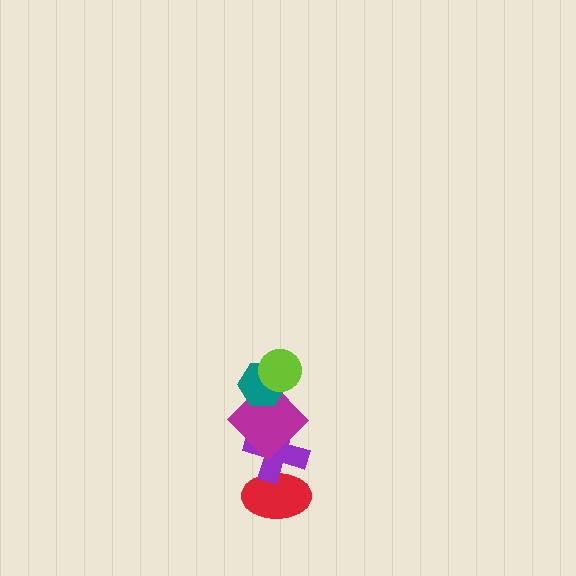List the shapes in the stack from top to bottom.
From top to bottom: the lime circle, the teal hexagon, the magenta diamond, the purple cross, the red ellipse.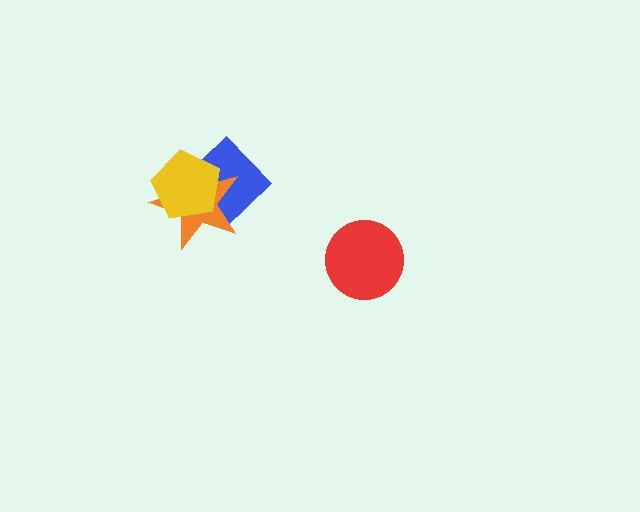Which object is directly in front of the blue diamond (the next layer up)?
The orange star is directly in front of the blue diamond.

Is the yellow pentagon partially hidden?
No, no other shape covers it.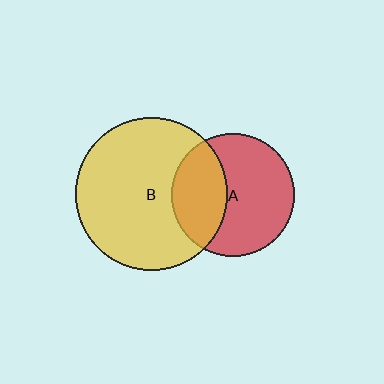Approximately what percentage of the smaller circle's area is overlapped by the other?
Approximately 35%.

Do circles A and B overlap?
Yes.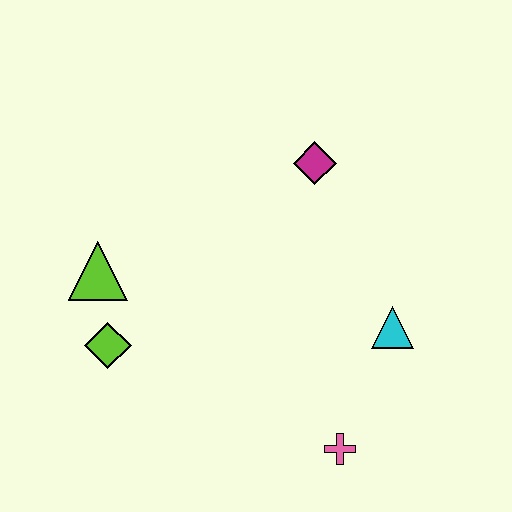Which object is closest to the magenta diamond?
The cyan triangle is closest to the magenta diamond.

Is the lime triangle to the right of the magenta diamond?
No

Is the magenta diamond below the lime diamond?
No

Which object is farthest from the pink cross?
The lime triangle is farthest from the pink cross.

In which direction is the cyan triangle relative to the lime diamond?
The cyan triangle is to the right of the lime diamond.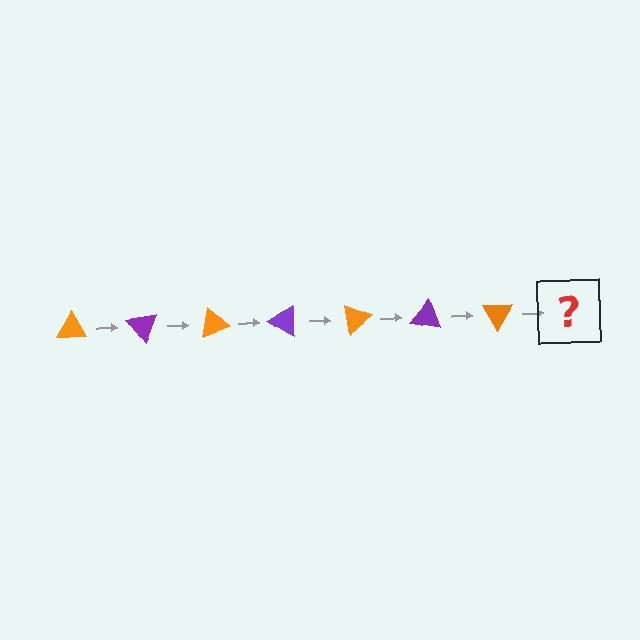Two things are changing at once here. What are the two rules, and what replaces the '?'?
The two rules are that it rotates 50 degrees each step and the color cycles through orange and purple. The '?' should be a purple triangle, rotated 350 degrees from the start.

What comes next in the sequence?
The next element should be a purple triangle, rotated 350 degrees from the start.